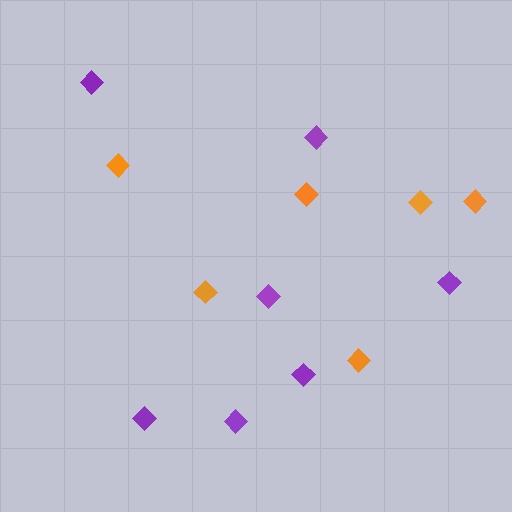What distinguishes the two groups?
There are 2 groups: one group of purple diamonds (7) and one group of orange diamonds (6).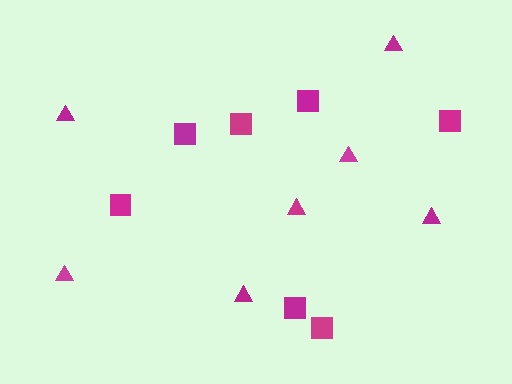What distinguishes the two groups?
There are 2 groups: one group of squares (7) and one group of triangles (7).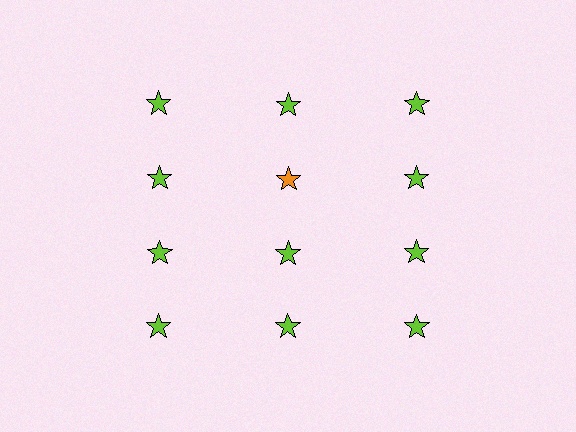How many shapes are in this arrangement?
There are 12 shapes arranged in a grid pattern.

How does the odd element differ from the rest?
It has a different color: orange instead of lime.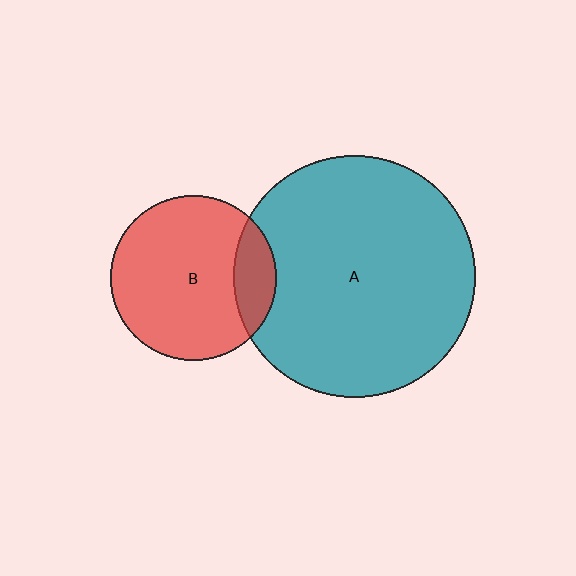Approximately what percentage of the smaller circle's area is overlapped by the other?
Approximately 15%.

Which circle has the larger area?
Circle A (teal).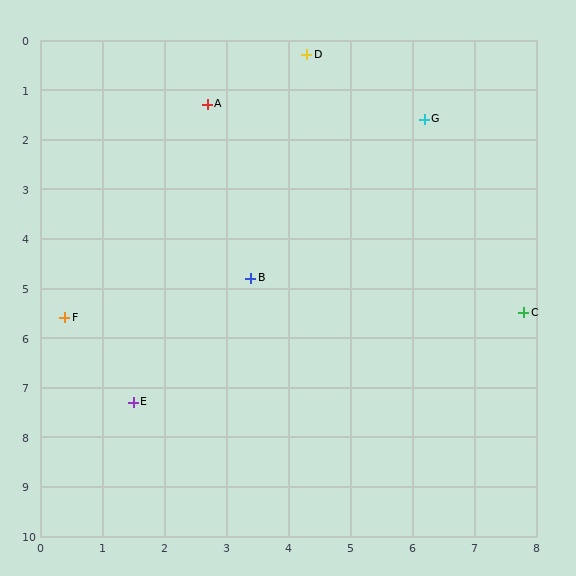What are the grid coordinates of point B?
Point B is at approximately (3.4, 4.8).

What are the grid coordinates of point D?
Point D is at approximately (4.3, 0.3).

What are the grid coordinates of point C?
Point C is at approximately (7.8, 5.5).